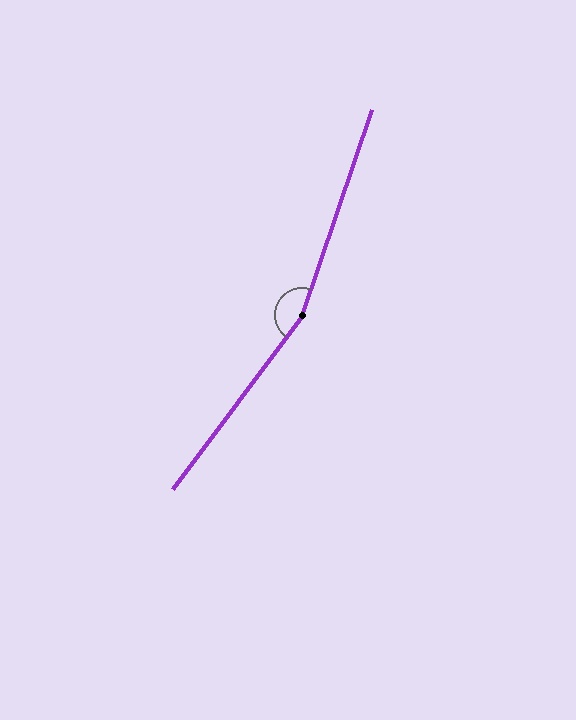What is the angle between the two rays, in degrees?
Approximately 162 degrees.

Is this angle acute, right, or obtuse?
It is obtuse.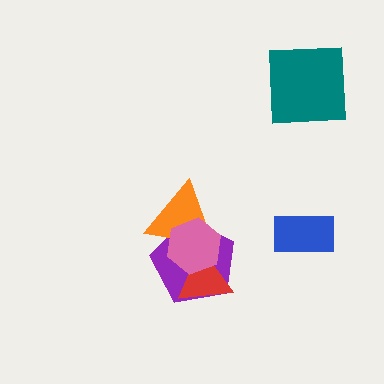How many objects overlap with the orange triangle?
3 objects overlap with the orange triangle.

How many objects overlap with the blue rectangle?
0 objects overlap with the blue rectangle.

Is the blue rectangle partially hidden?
No, no other shape covers it.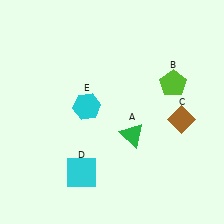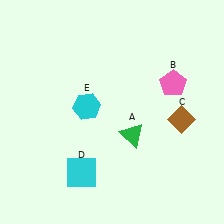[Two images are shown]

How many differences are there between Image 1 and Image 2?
There is 1 difference between the two images.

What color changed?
The pentagon (B) changed from lime in Image 1 to pink in Image 2.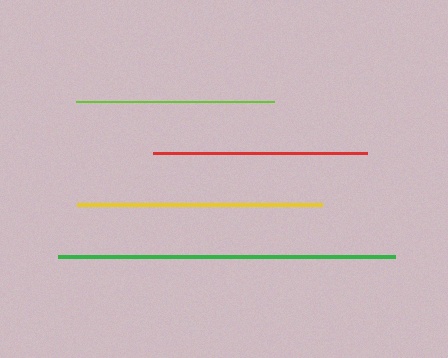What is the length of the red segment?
The red segment is approximately 214 pixels long.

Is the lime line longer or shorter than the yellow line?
The yellow line is longer than the lime line.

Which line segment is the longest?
The green line is the longest at approximately 337 pixels.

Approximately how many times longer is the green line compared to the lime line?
The green line is approximately 1.7 times the length of the lime line.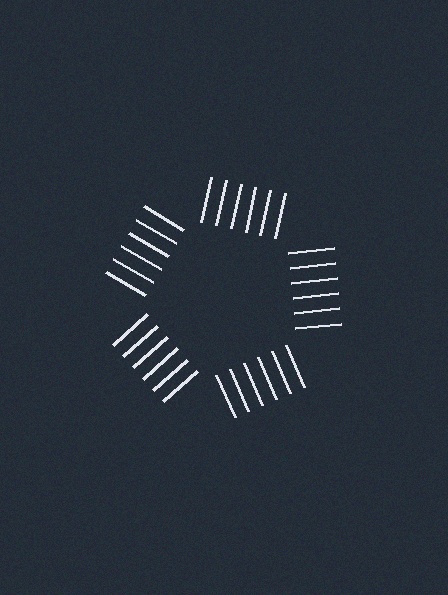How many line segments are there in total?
30 — 6 along each of the 5 edges.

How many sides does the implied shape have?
5 sides — the line-ends trace a pentagon.